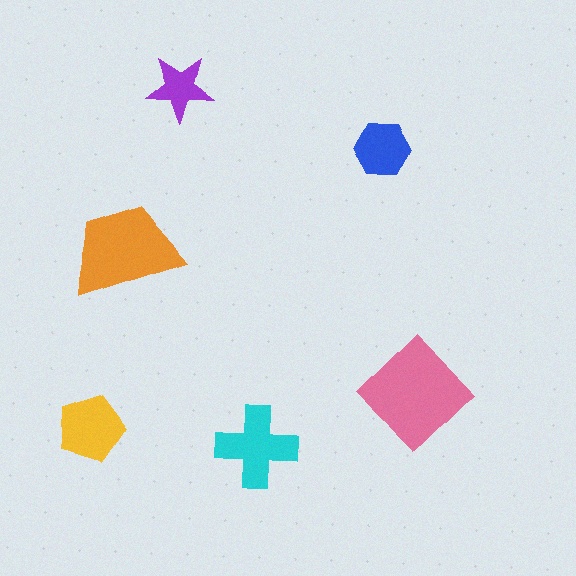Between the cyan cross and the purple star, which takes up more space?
The cyan cross.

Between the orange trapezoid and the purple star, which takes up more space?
The orange trapezoid.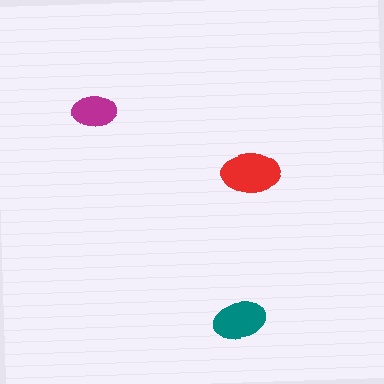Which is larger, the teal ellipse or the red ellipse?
The red one.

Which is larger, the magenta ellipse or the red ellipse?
The red one.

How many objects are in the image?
There are 3 objects in the image.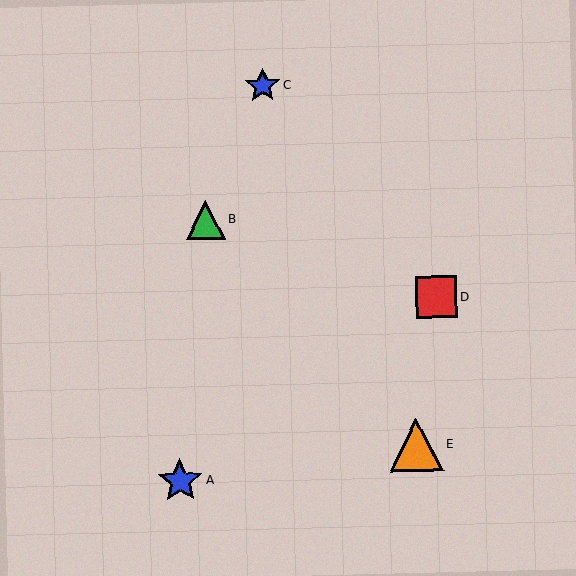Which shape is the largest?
The orange triangle (labeled E) is the largest.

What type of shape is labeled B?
Shape B is a green triangle.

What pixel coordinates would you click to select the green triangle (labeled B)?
Click at (206, 220) to select the green triangle B.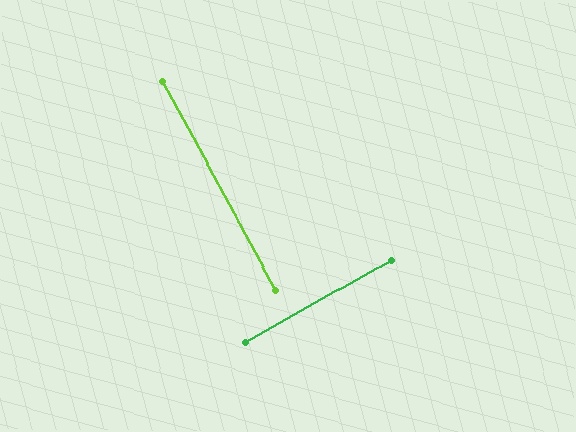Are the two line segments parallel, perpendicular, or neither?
Perpendicular — they meet at approximately 89°.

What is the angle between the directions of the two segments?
Approximately 89 degrees.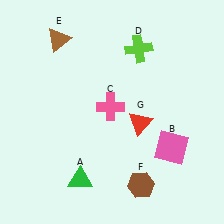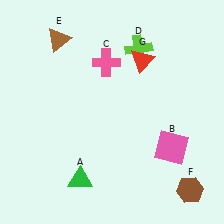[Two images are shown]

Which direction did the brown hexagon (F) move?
The brown hexagon (F) moved right.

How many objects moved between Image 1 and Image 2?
3 objects moved between the two images.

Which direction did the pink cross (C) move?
The pink cross (C) moved up.